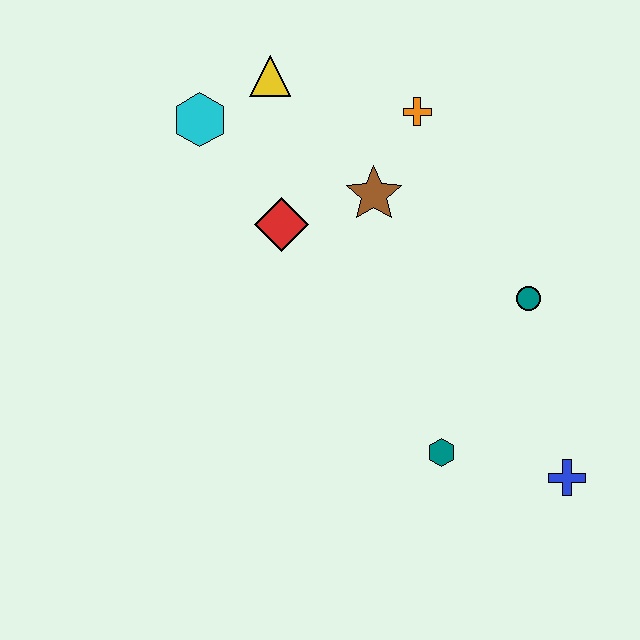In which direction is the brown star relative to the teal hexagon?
The brown star is above the teal hexagon.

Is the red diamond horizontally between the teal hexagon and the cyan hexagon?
Yes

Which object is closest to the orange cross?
The brown star is closest to the orange cross.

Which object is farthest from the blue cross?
The cyan hexagon is farthest from the blue cross.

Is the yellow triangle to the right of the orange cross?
No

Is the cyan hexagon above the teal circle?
Yes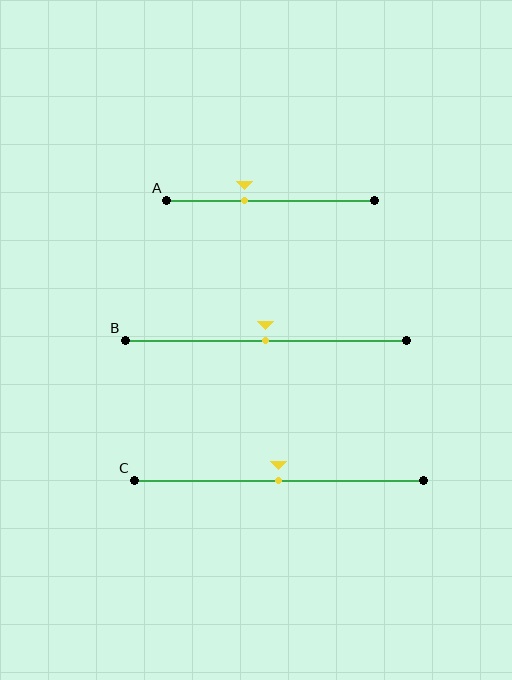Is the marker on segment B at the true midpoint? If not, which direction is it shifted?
Yes, the marker on segment B is at the true midpoint.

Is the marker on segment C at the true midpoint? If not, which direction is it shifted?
Yes, the marker on segment C is at the true midpoint.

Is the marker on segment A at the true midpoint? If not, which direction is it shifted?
No, the marker on segment A is shifted to the left by about 13% of the segment length.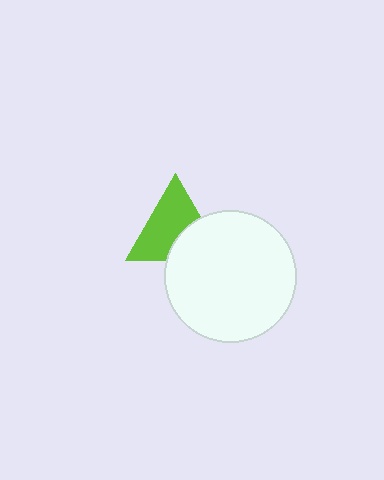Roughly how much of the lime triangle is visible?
Most of it is visible (roughly 65%).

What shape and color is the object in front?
The object in front is a white circle.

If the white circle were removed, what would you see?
You would see the complete lime triangle.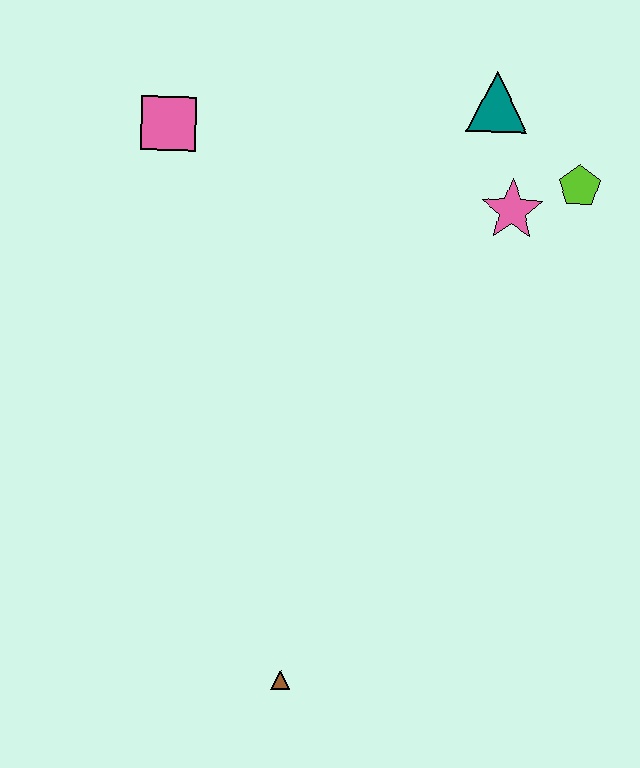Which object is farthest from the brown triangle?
The teal triangle is farthest from the brown triangle.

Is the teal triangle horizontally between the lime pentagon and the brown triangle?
Yes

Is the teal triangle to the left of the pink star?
Yes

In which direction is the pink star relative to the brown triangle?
The pink star is above the brown triangle.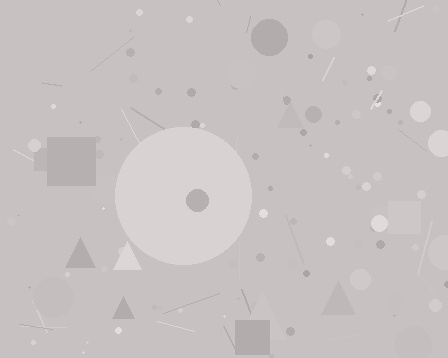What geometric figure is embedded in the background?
A circle is embedded in the background.